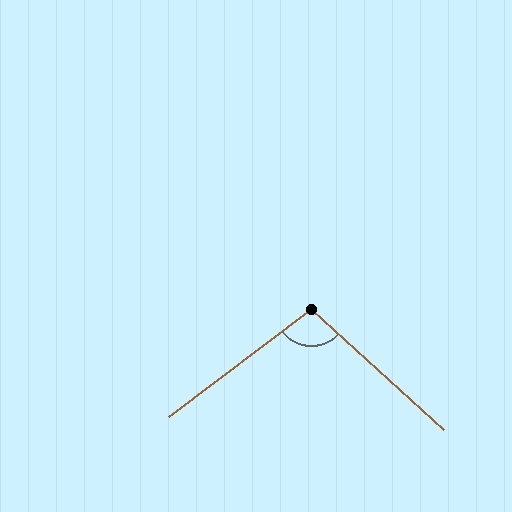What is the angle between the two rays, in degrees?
Approximately 101 degrees.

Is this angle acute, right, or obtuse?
It is obtuse.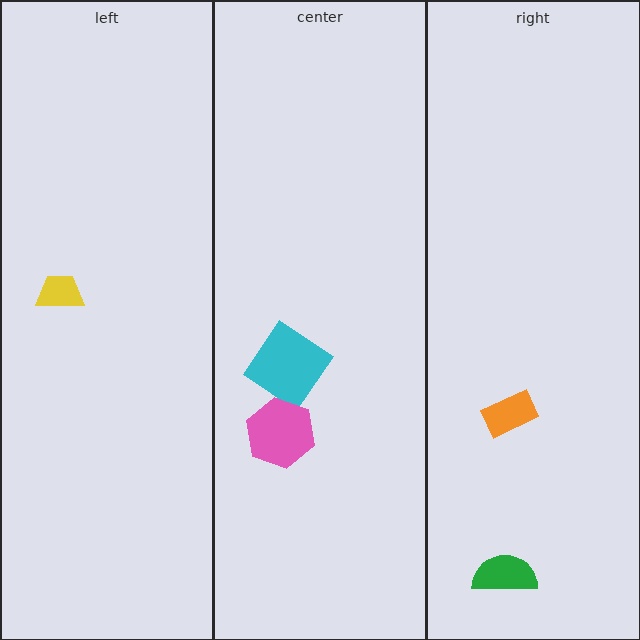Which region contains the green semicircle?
The right region.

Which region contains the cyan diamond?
The center region.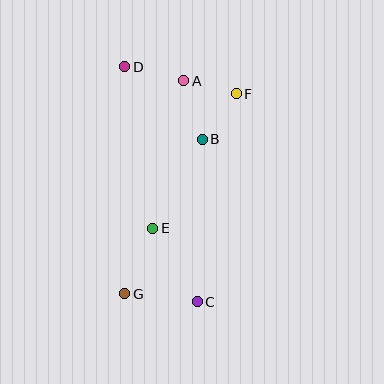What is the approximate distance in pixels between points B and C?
The distance between B and C is approximately 163 pixels.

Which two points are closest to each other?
Points A and F are closest to each other.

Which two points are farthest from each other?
Points C and D are farthest from each other.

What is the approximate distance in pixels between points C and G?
The distance between C and G is approximately 73 pixels.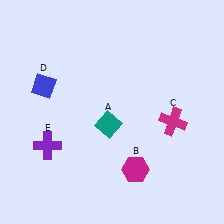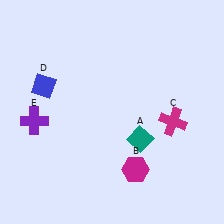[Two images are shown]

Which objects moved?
The objects that moved are: the teal diamond (A), the purple cross (E).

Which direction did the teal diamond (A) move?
The teal diamond (A) moved right.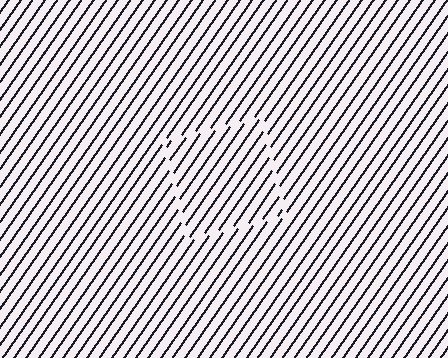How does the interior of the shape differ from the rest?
The interior of the shape contains the same grating, shifted by half a period — the contour is defined by the phase discontinuity where line-ends from the inner and outer gratings abut.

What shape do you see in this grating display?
An illusory square. The interior of the shape contains the same grating, shifted by half a period — the contour is defined by the phase discontinuity where line-ends from the inner and outer gratings abut.